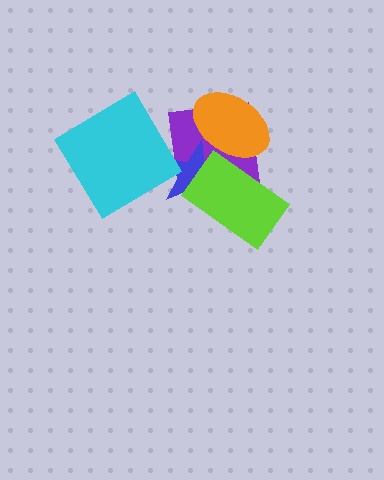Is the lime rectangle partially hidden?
No, no other shape covers it.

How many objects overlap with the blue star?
3 objects overlap with the blue star.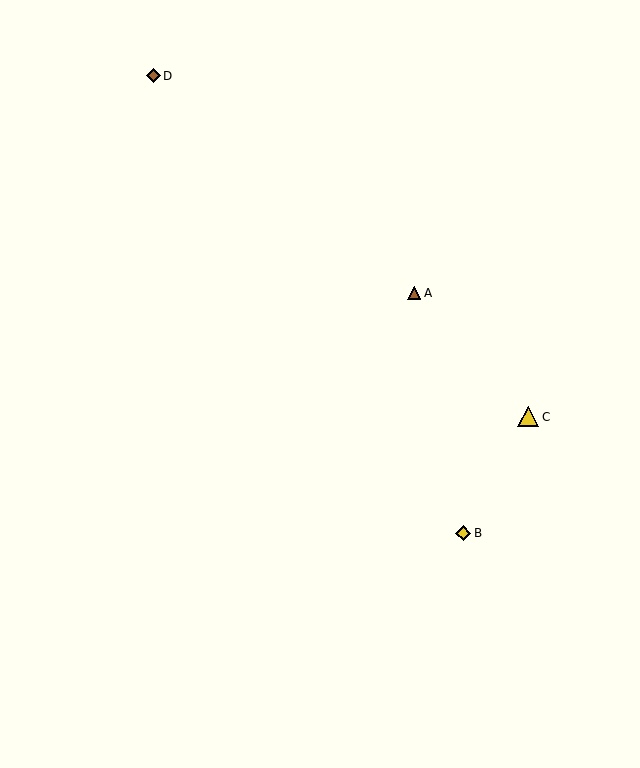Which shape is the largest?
The yellow triangle (labeled C) is the largest.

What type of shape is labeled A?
Shape A is a brown triangle.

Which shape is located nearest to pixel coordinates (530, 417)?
The yellow triangle (labeled C) at (528, 417) is nearest to that location.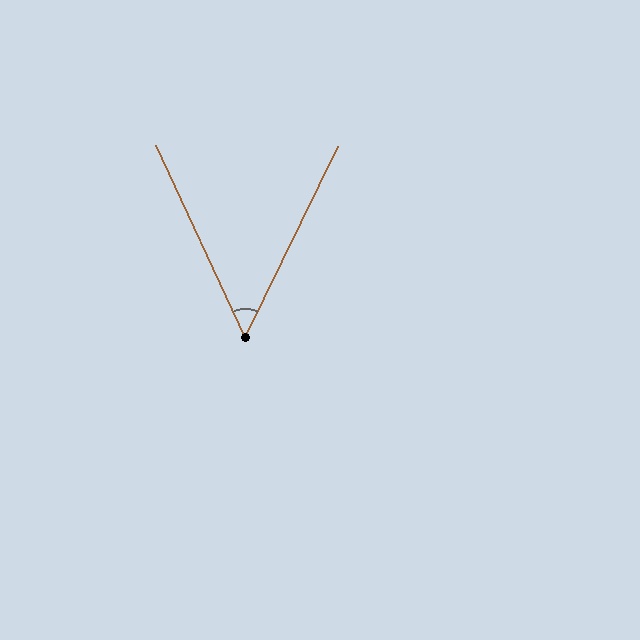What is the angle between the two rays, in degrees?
Approximately 51 degrees.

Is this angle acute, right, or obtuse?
It is acute.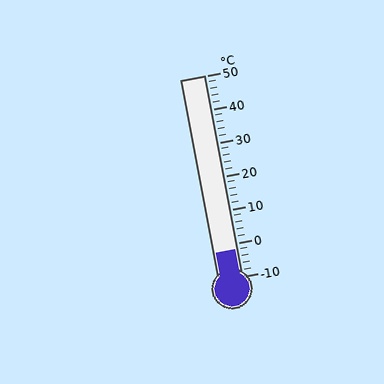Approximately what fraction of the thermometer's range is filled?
The thermometer is filled to approximately 15% of its range.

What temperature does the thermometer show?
The thermometer shows approximately -2°C.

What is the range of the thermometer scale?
The thermometer scale ranges from -10°C to 50°C.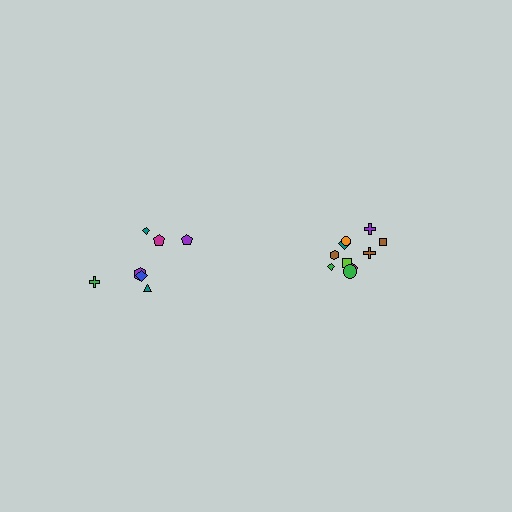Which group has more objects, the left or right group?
The right group.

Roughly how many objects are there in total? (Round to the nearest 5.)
Roughly 15 objects in total.